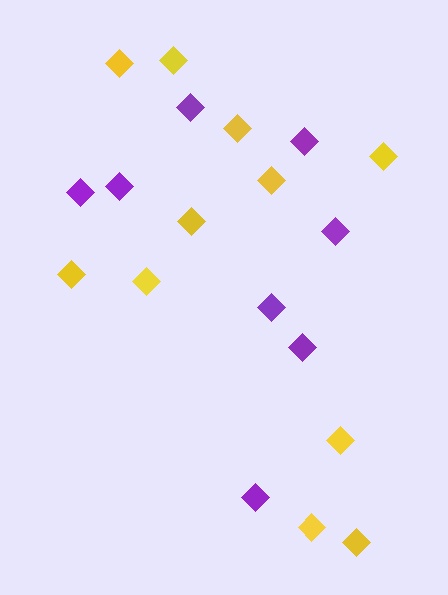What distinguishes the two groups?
There are 2 groups: one group of yellow diamonds (11) and one group of purple diamonds (8).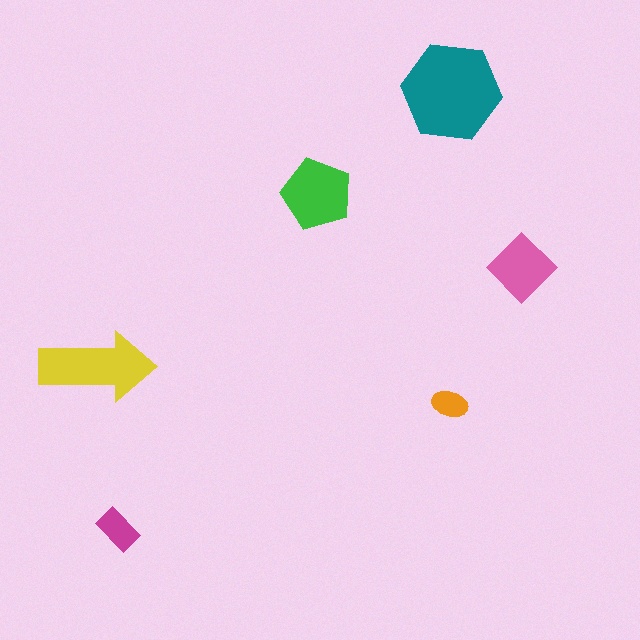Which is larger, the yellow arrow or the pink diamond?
The yellow arrow.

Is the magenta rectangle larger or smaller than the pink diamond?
Smaller.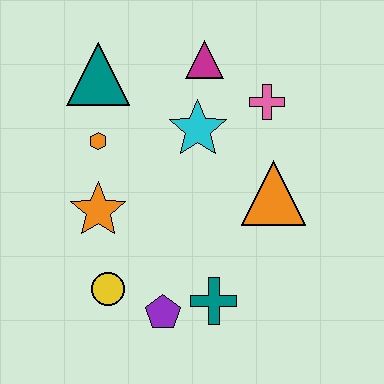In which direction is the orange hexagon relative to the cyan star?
The orange hexagon is to the left of the cyan star.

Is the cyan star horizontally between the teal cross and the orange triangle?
No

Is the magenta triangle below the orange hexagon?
No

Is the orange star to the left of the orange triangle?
Yes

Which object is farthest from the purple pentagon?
The magenta triangle is farthest from the purple pentagon.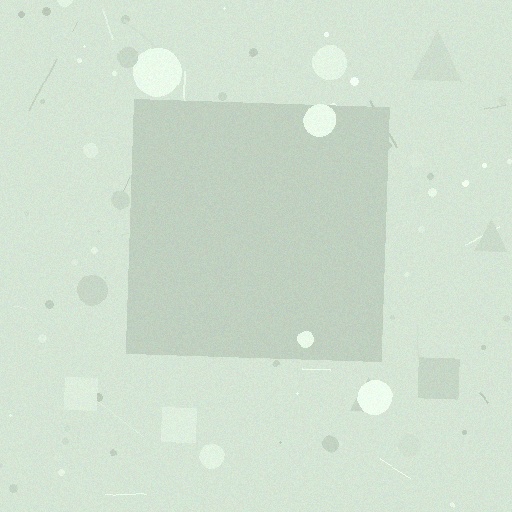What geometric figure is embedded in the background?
A square is embedded in the background.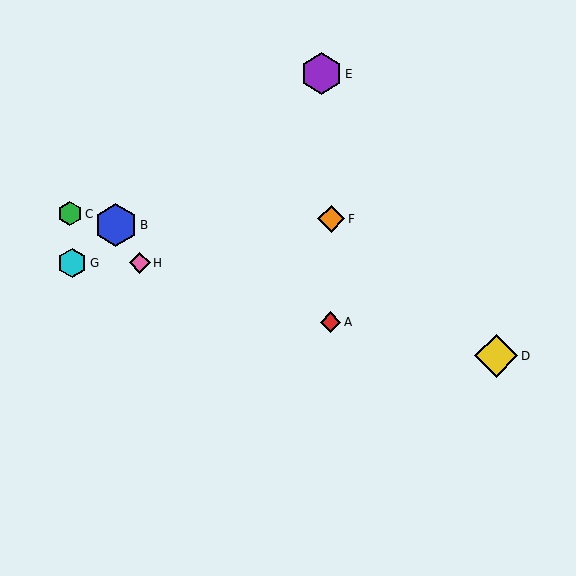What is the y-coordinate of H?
Object H is at y≈263.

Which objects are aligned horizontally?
Objects G, H are aligned horizontally.